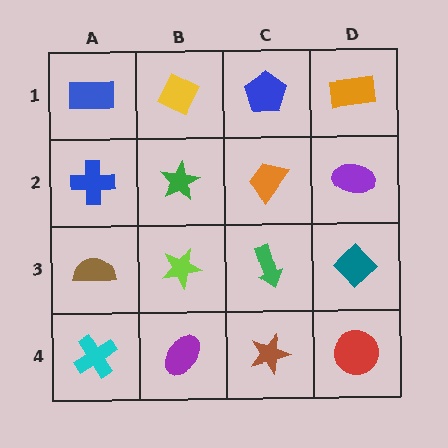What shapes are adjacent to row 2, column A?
A blue rectangle (row 1, column A), a brown semicircle (row 3, column A), a green star (row 2, column B).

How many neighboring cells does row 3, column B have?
4.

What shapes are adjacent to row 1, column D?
A purple ellipse (row 2, column D), a blue pentagon (row 1, column C).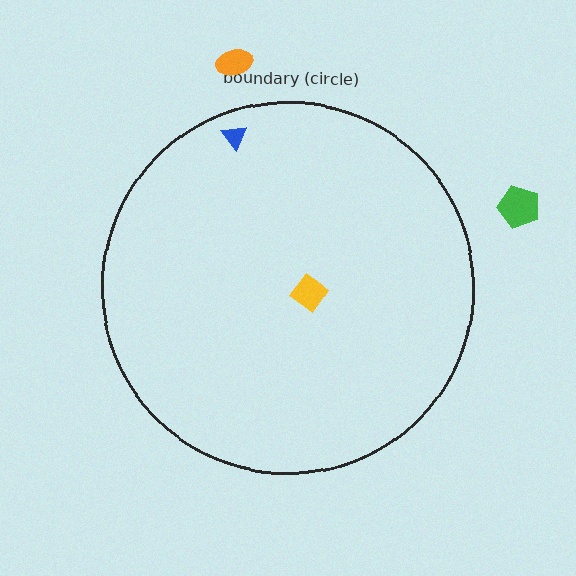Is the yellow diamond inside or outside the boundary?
Inside.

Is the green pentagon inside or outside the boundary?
Outside.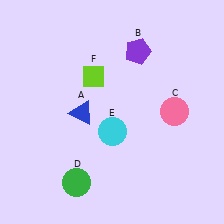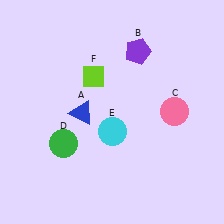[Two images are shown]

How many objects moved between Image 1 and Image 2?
1 object moved between the two images.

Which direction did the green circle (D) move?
The green circle (D) moved up.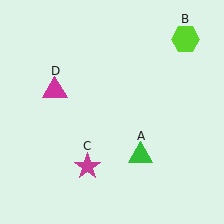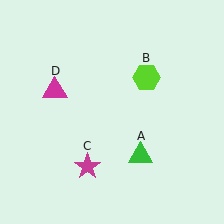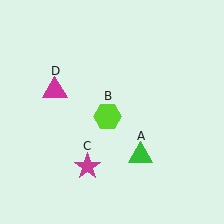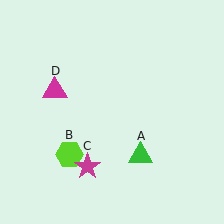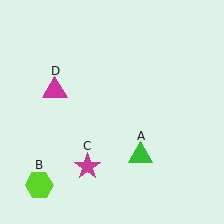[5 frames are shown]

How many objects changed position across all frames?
1 object changed position: lime hexagon (object B).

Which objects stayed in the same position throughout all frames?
Green triangle (object A) and magenta star (object C) and magenta triangle (object D) remained stationary.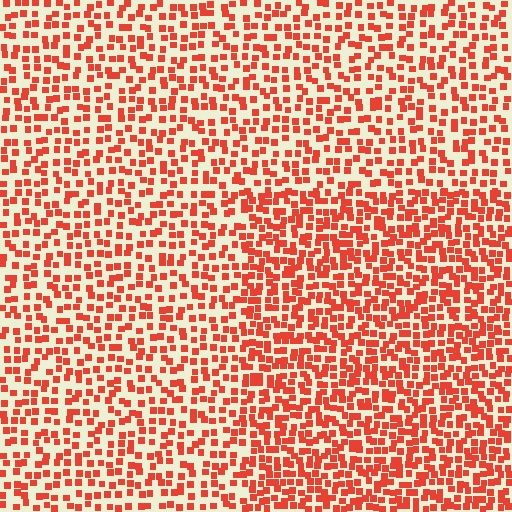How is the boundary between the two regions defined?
The boundary is defined by a change in element density (approximately 1.6x ratio). All elements are the same color, size, and shape.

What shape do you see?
I see a rectangle.